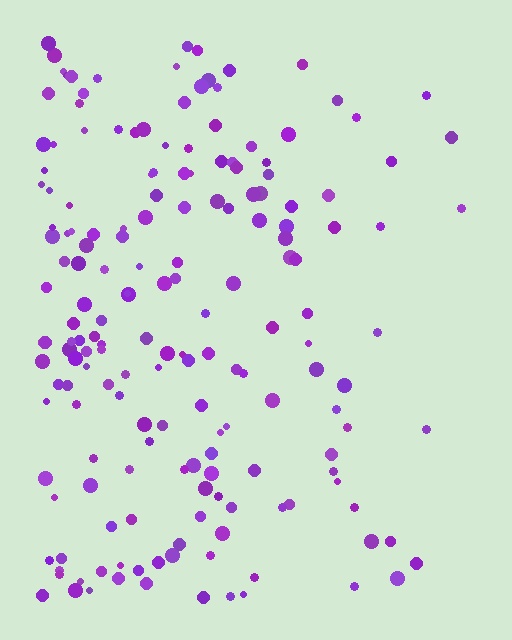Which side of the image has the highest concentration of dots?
The left.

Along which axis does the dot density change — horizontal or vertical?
Horizontal.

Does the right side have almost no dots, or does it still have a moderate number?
Still a moderate number, just noticeably fewer than the left.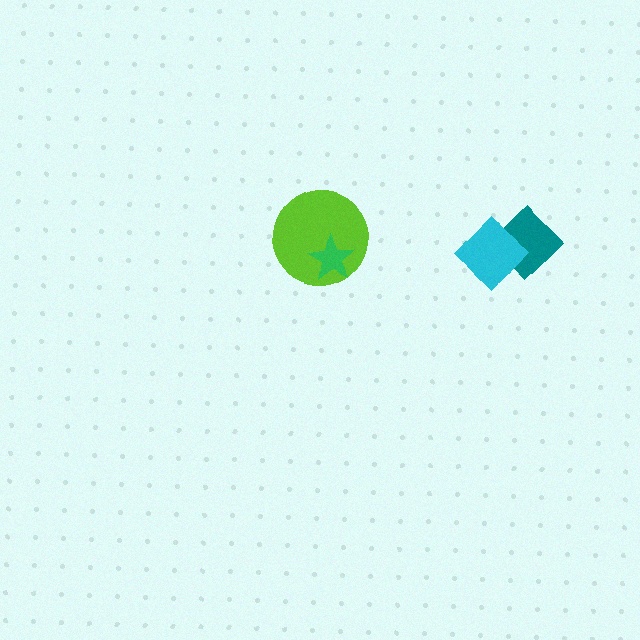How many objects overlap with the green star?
1 object overlaps with the green star.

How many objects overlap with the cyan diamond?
1 object overlaps with the cyan diamond.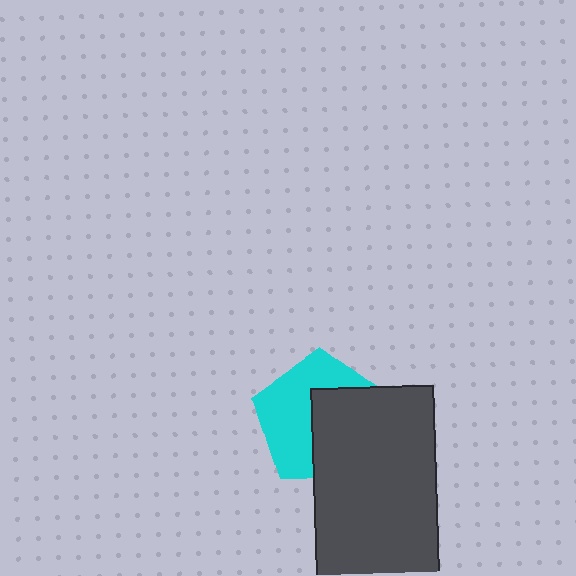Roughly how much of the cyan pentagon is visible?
About half of it is visible (roughly 53%).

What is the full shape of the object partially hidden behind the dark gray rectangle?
The partially hidden object is a cyan pentagon.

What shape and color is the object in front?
The object in front is a dark gray rectangle.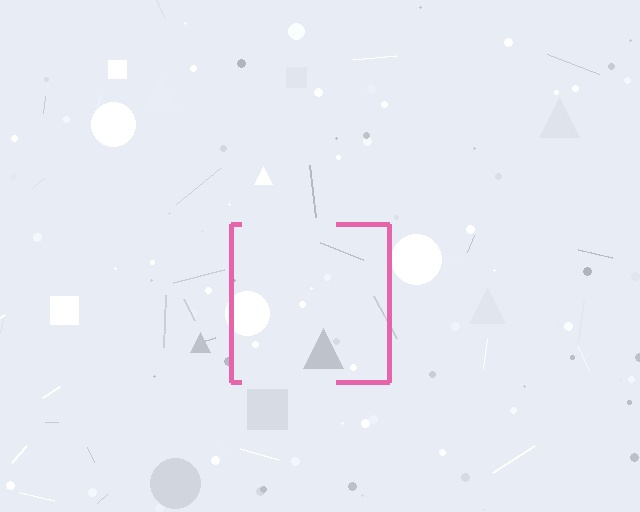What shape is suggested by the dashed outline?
The dashed outline suggests a square.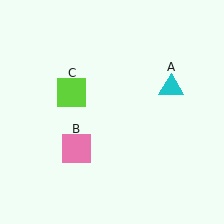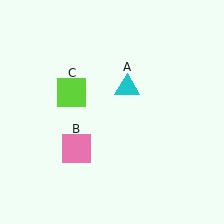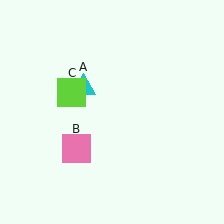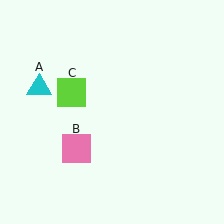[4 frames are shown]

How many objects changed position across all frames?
1 object changed position: cyan triangle (object A).